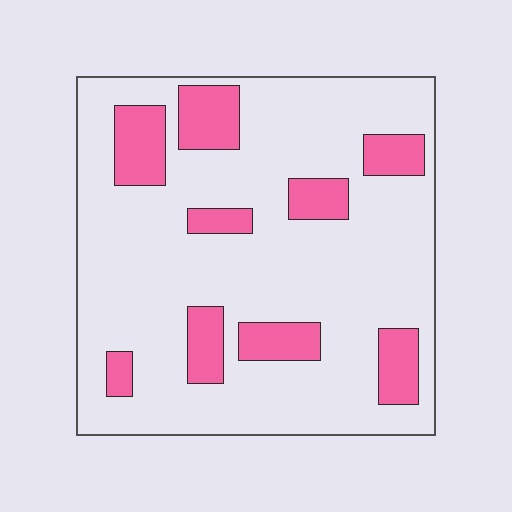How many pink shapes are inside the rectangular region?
9.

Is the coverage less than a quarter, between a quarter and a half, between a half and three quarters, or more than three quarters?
Less than a quarter.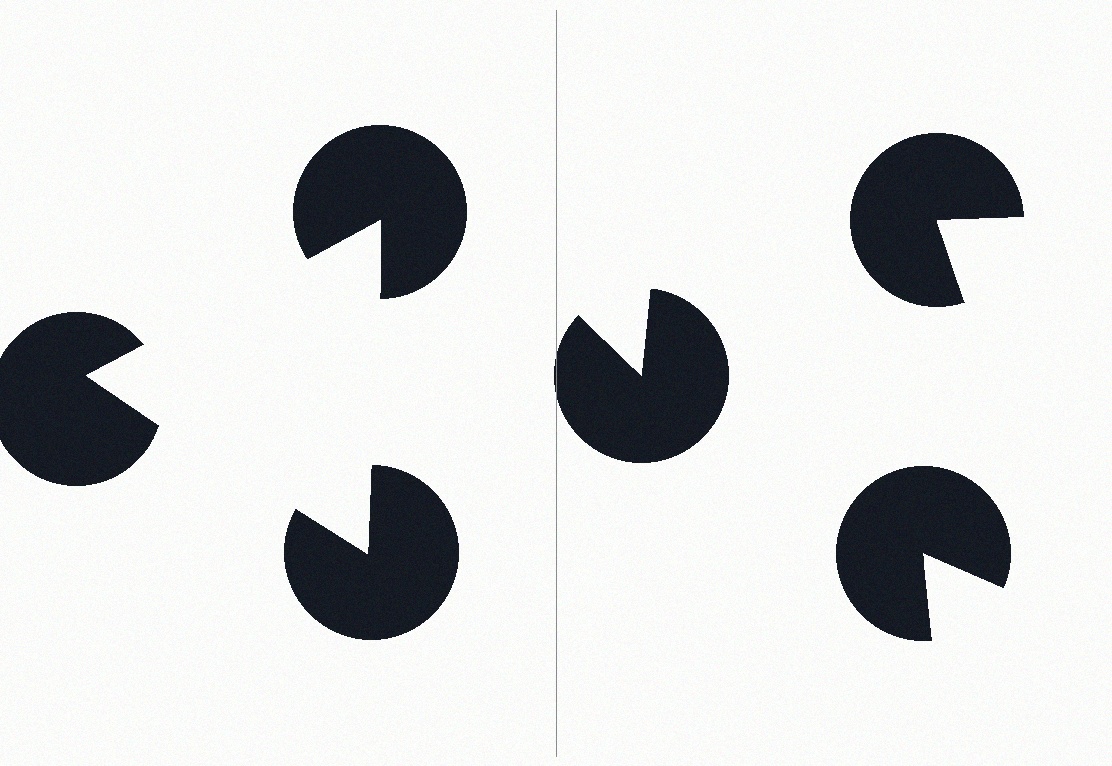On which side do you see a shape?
An illusory triangle appears on the left side. On the right side the wedge cuts are rotated, so no coherent shape forms.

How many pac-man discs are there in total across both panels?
6 — 3 on each side.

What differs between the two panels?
The pac-man discs are positioned identically on both sides; only the wedge orientations differ. On the left they align to a triangle; on the right they are misaligned.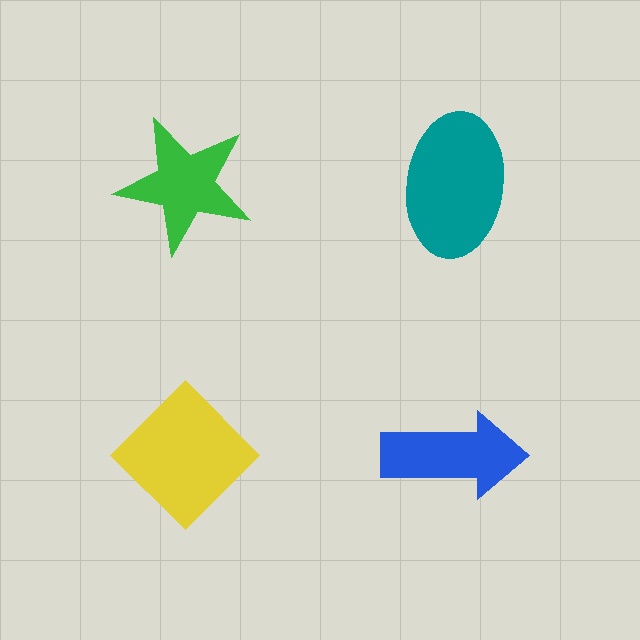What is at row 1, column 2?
A teal ellipse.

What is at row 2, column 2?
A blue arrow.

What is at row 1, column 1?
A green star.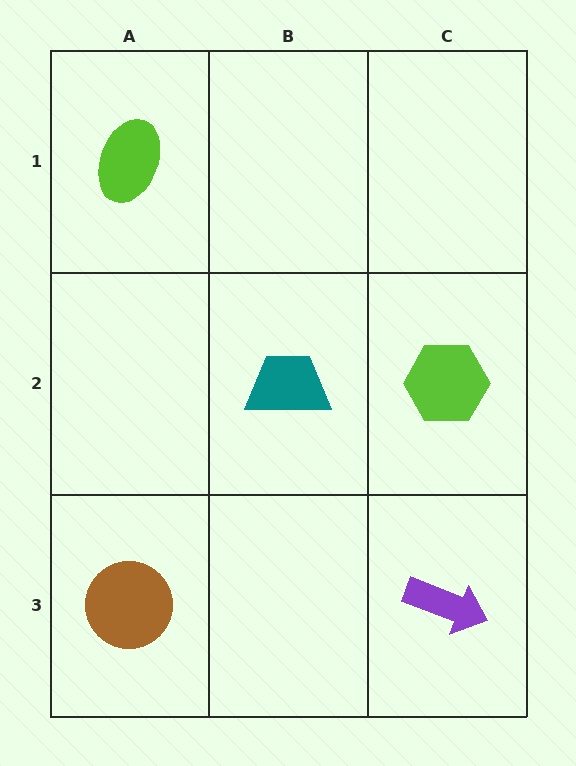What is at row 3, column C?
A purple arrow.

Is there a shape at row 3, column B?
No, that cell is empty.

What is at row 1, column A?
A lime ellipse.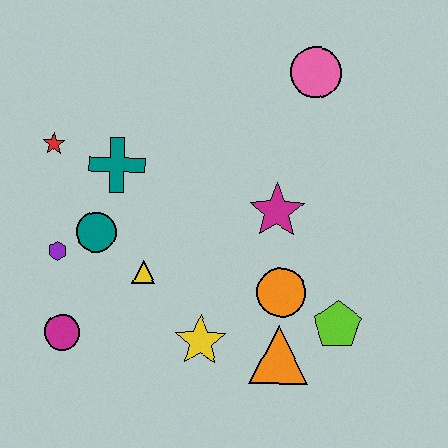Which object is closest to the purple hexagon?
The teal circle is closest to the purple hexagon.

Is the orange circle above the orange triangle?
Yes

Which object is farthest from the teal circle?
The pink circle is farthest from the teal circle.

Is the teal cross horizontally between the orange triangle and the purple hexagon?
Yes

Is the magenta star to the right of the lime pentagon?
No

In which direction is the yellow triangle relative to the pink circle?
The yellow triangle is below the pink circle.